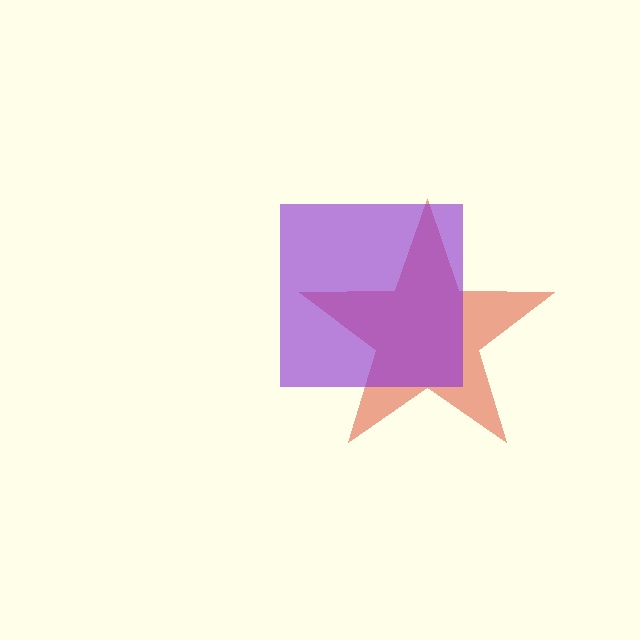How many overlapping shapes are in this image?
There are 2 overlapping shapes in the image.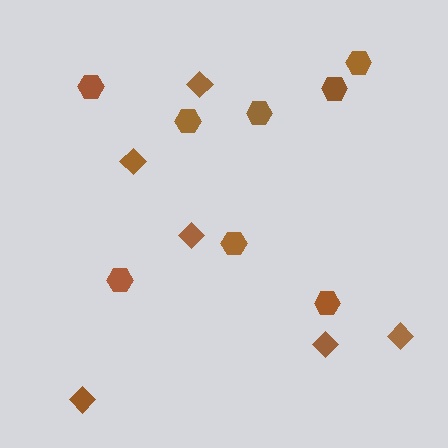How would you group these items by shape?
There are 2 groups: one group of hexagons (8) and one group of diamonds (6).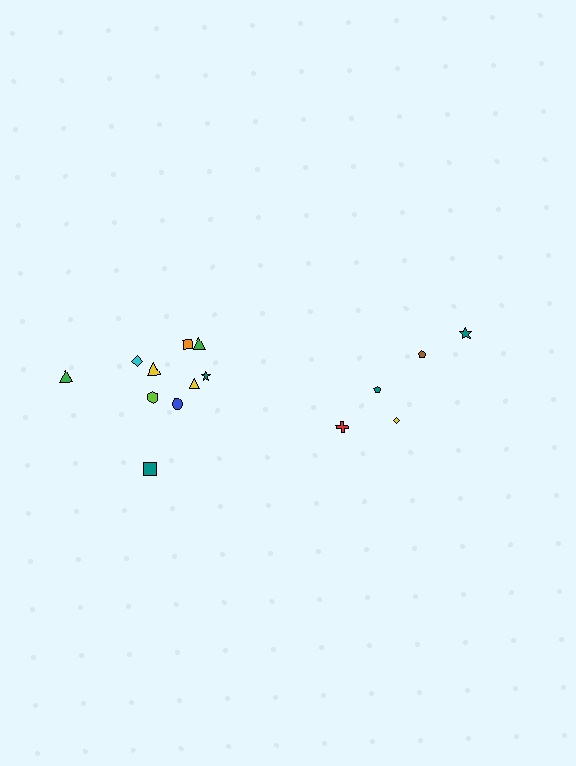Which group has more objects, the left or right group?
The left group.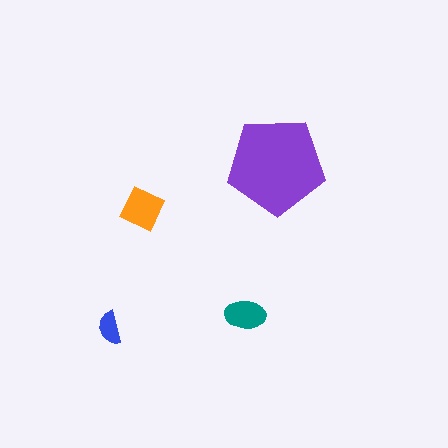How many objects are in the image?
There are 4 objects in the image.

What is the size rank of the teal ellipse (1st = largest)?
3rd.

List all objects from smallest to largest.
The blue semicircle, the teal ellipse, the orange square, the purple pentagon.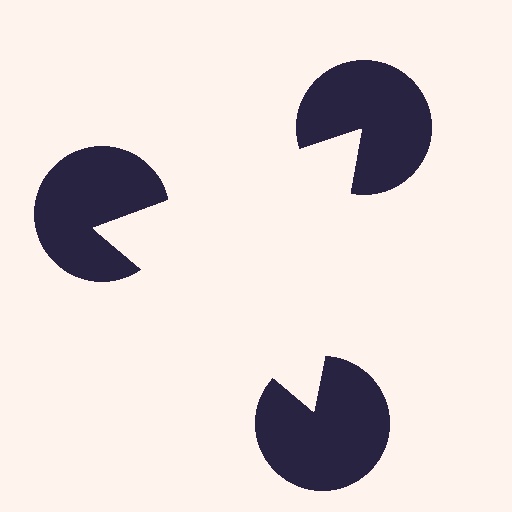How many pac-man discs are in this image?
There are 3 — one at each vertex of the illusory triangle.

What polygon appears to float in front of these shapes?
An illusory triangle — its edges are inferred from the aligned wedge cuts in the pac-man discs, not physically drawn.